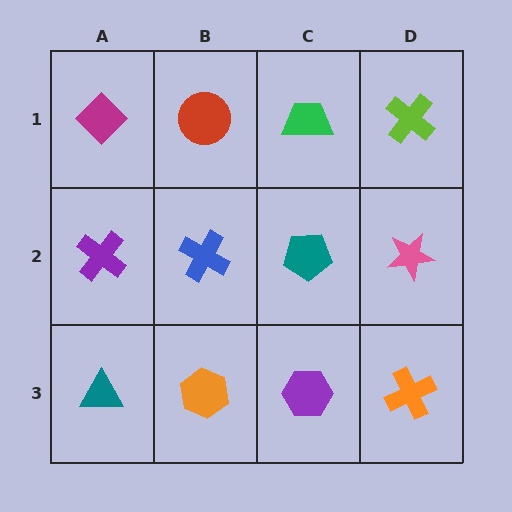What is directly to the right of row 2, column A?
A blue cross.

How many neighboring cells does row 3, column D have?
2.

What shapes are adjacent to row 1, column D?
A pink star (row 2, column D), a green trapezoid (row 1, column C).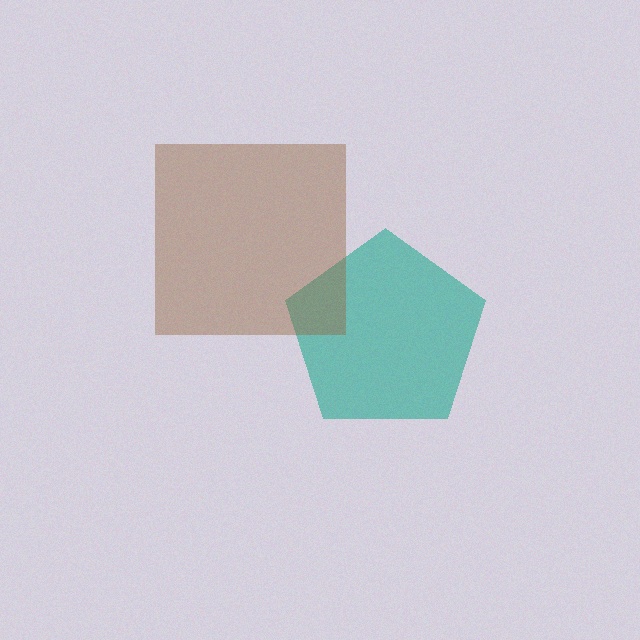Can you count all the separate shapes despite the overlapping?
Yes, there are 2 separate shapes.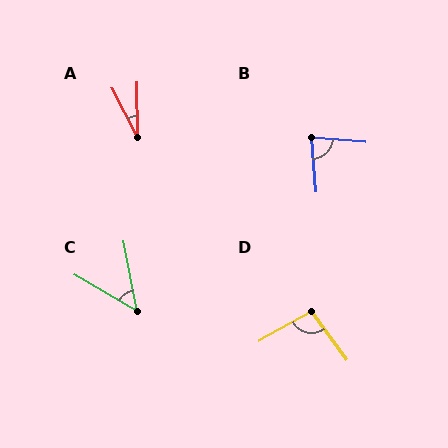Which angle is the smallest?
A, at approximately 26 degrees.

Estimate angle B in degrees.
Approximately 81 degrees.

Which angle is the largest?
D, at approximately 97 degrees.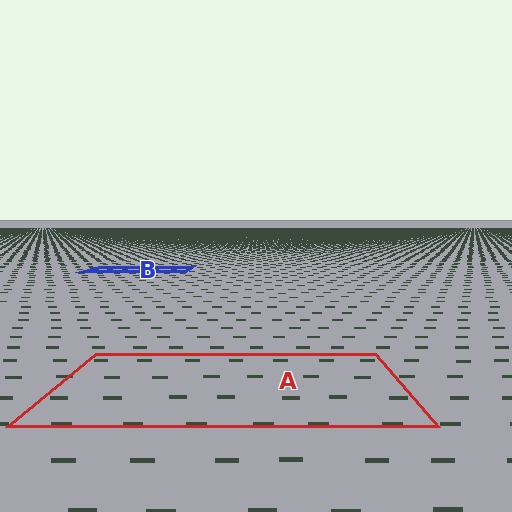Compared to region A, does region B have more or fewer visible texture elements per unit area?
Region B has more texture elements per unit area — they are packed more densely because it is farther away.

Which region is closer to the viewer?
Region A is closer. The texture elements there are larger and more spread out.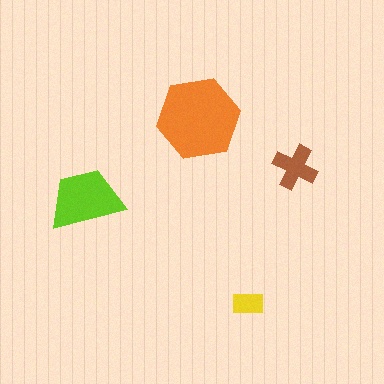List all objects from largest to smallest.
The orange hexagon, the lime trapezoid, the brown cross, the yellow rectangle.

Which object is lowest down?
The yellow rectangle is bottommost.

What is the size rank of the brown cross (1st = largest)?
3rd.